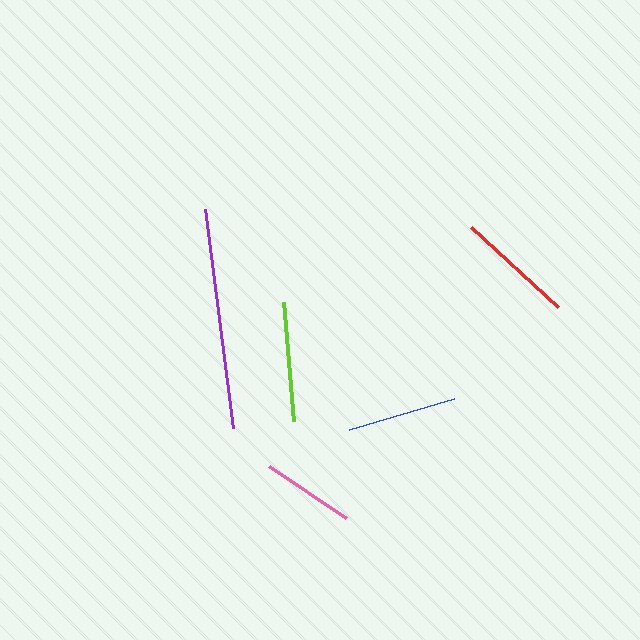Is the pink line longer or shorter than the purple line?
The purple line is longer than the pink line.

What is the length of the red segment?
The red segment is approximately 117 pixels long.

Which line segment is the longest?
The purple line is the longest at approximately 222 pixels.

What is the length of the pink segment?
The pink segment is approximately 93 pixels long.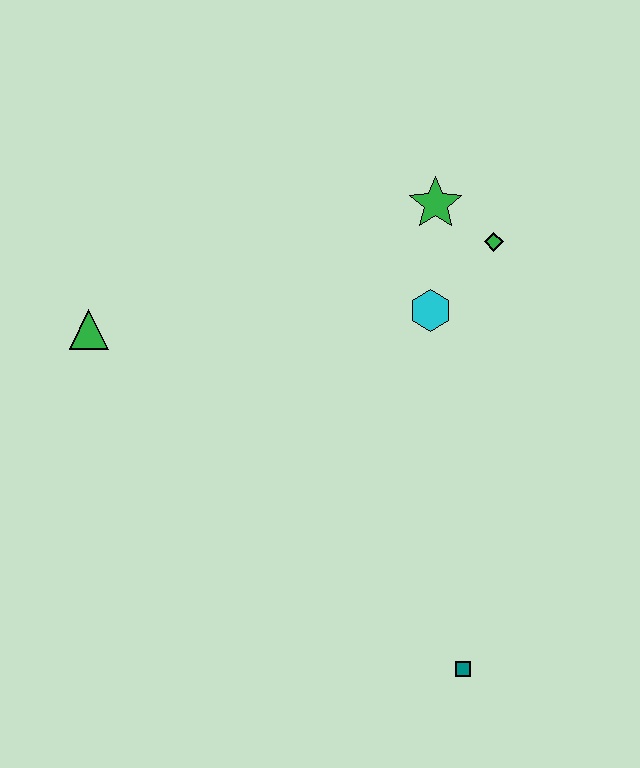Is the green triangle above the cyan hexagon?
No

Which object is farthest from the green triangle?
The teal square is farthest from the green triangle.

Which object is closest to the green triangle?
The cyan hexagon is closest to the green triangle.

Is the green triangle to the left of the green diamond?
Yes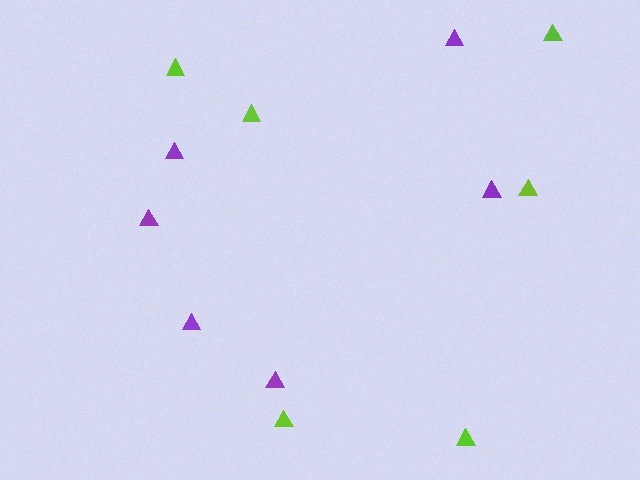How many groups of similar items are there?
There are 2 groups: one group of lime triangles (6) and one group of purple triangles (6).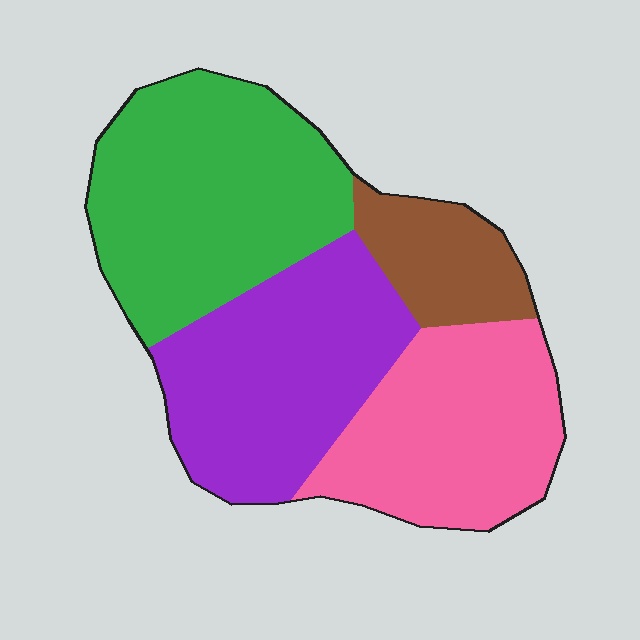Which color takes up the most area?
Green, at roughly 35%.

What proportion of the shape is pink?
Pink covers 26% of the shape.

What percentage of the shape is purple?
Purple takes up between a sixth and a third of the shape.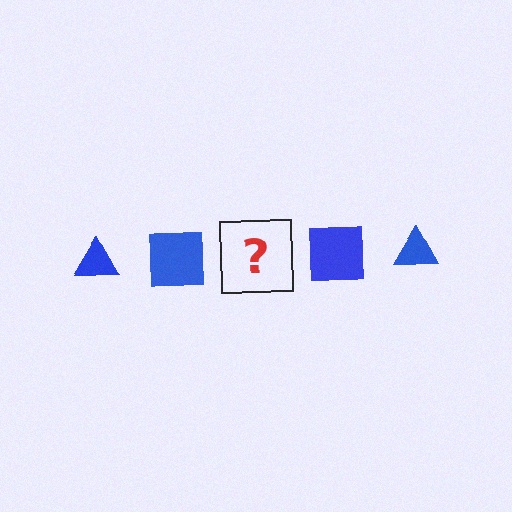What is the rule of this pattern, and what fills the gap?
The rule is that the pattern cycles through triangle, square shapes in blue. The gap should be filled with a blue triangle.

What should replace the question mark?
The question mark should be replaced with a blue triangle.